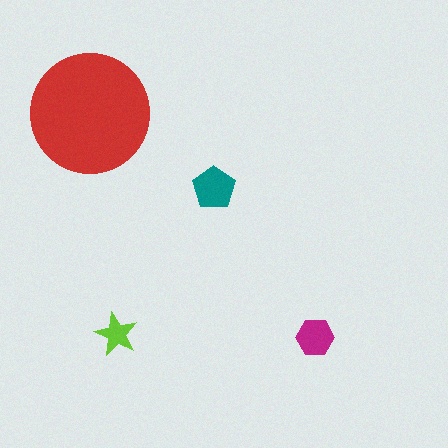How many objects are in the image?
There are 4 objects in the image.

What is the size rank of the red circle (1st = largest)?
1st.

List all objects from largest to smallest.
The red circle, the teal pentagon, the magenta hexagon, the lime star.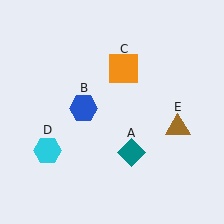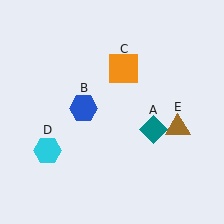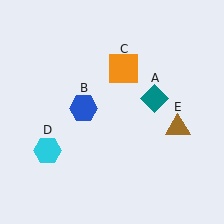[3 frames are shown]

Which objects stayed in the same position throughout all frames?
Blue hexagon (object B) and orange square (object C) and cyan hexagon (object D) and brown triangle (object E) remained stationary.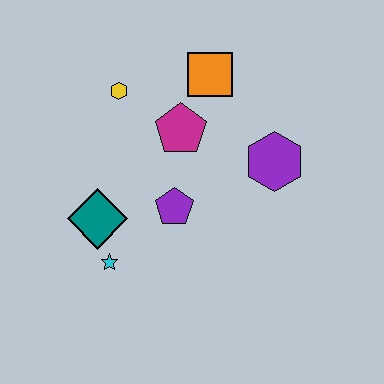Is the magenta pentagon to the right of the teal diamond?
Yes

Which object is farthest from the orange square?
The cyan star is farthest from the orange square.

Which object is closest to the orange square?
The magenta pentagon is closest to the orange square.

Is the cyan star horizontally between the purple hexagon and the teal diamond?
Yes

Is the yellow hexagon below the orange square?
Yes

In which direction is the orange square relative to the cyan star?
The orange square is above the cyan star.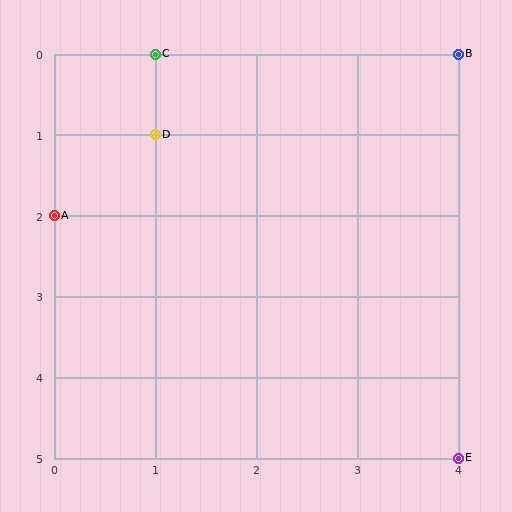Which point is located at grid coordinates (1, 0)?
Point C is at (1, 0).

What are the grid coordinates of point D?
Point D is at grid coordinates (1, 1).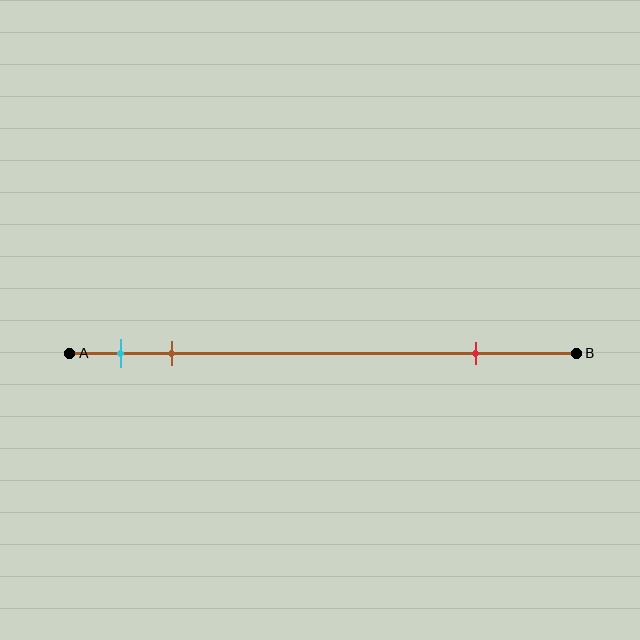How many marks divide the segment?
There are 3 marks dividing the segment.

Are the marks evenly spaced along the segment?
No, the marks are not evenly spaced.